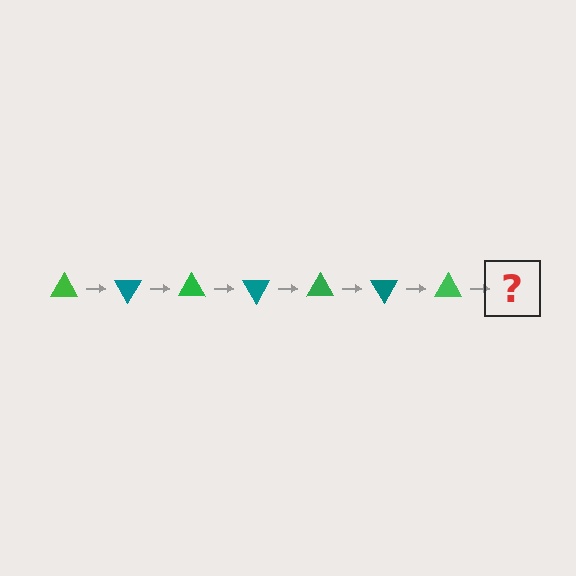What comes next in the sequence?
The next element should be a teal triangle, rotated 420 degrees from the start.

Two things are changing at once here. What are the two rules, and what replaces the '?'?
The two rules are that it rotates 60 degrees each step and the color cycles through green and teal. The '?' should be a teal triangle, rotated 420 degrees from the start.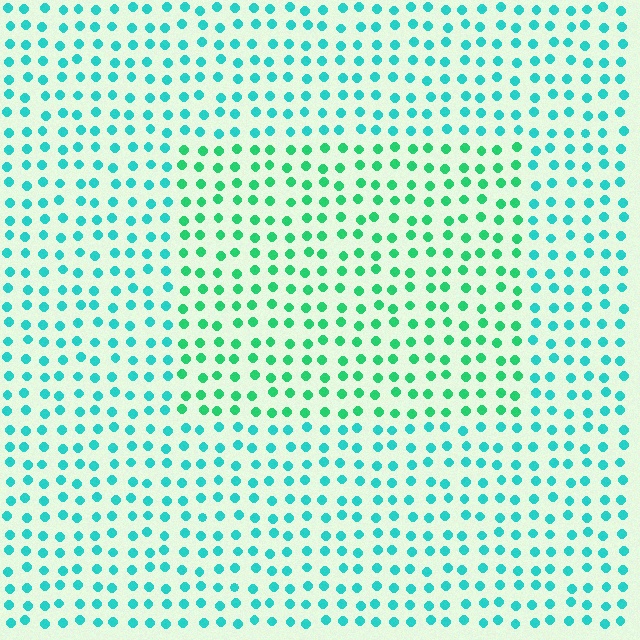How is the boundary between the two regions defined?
The boundary is defined purely by a slight shift in hue (about 31 degrees). Spacing, size, and orientation are identical on both sides.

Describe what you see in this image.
The image is filled with small cyan elements in a uniform arrangement. A rectangle-shaped region is visible where the elements are tinted to a slightly different hue, forming a subtle color boundary.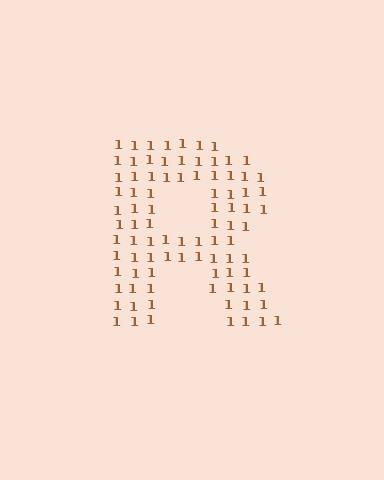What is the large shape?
The large shape is the letter R.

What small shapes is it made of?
It is made of small digit 1's.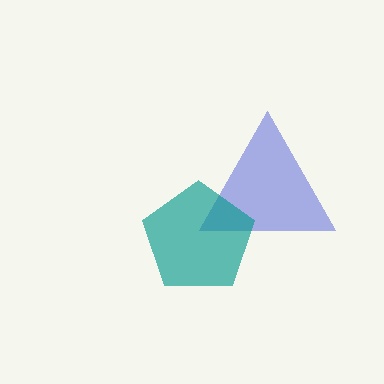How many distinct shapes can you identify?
There are 2 distinct shapes: a blue triangle, a teal pentagon.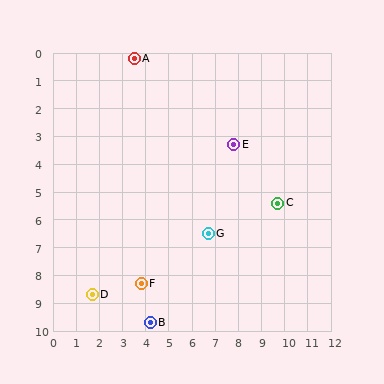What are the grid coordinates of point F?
Point F is at approximately (3.8, 8.3).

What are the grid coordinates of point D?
Point D is at approximately (1.7, 8.7).